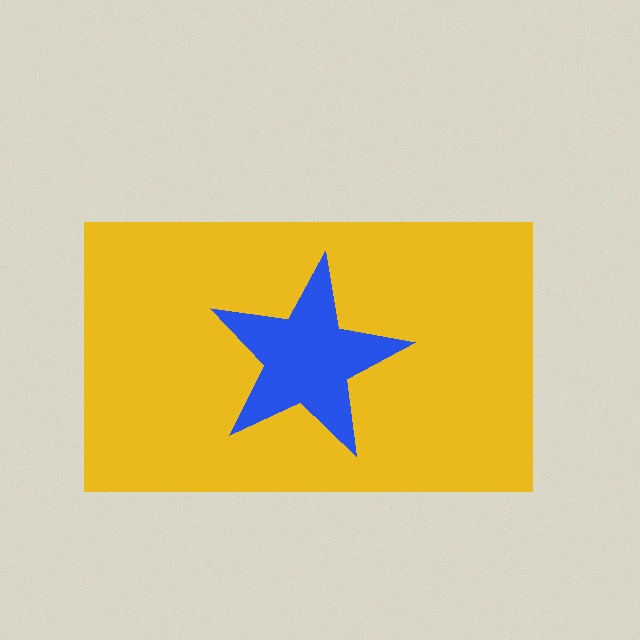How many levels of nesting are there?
2.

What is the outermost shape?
The yellow rectangle.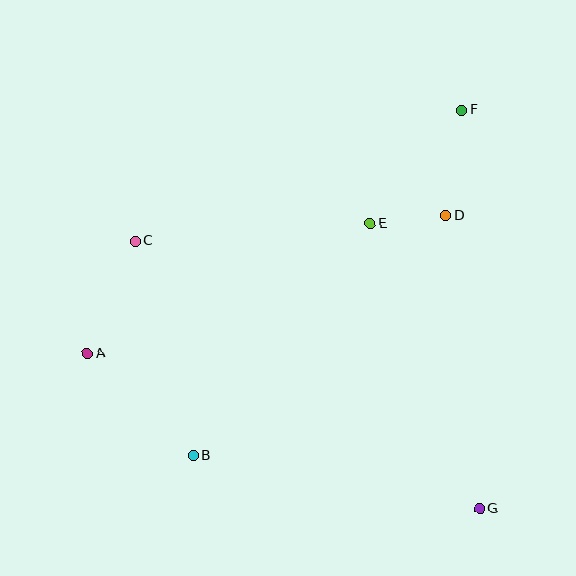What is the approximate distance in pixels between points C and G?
The distance between C and G is approximately 437 pixels.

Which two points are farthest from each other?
Points A and F are farthest from each other.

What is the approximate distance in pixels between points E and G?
The distance between E and G is approximately 306 pixels.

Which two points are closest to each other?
Points D and E are closest to each other.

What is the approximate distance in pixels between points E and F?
The distance between E and F is approximately 146 pixels.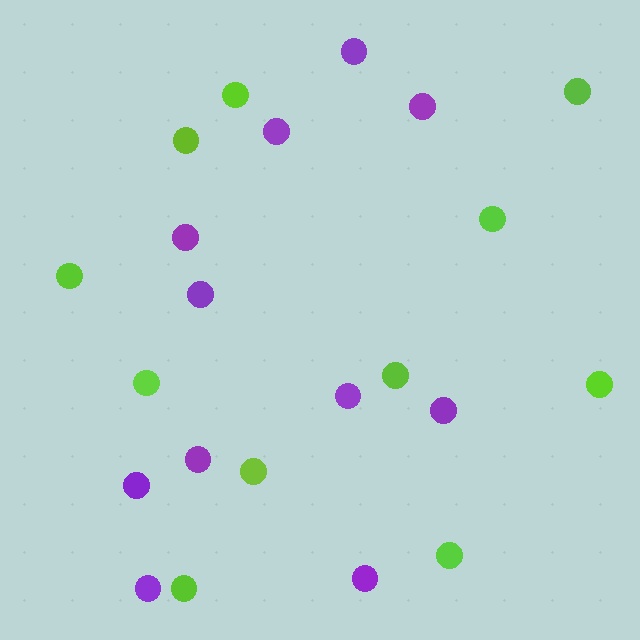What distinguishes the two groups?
There are 2 groups: one group of lime circles (11) and one group of purple circles (11).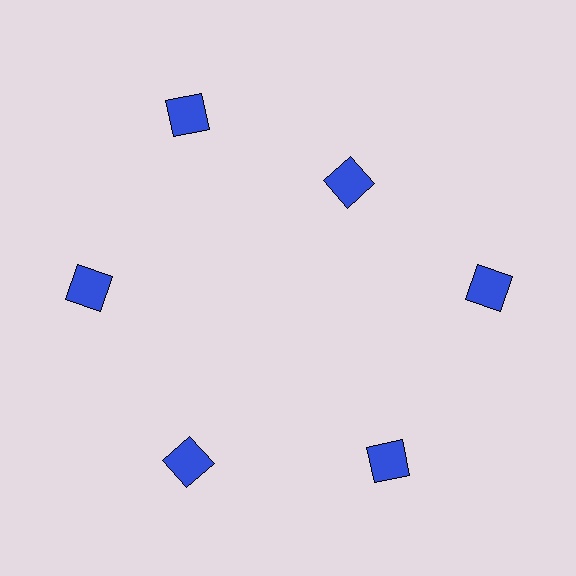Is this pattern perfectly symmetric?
No. The 6 blue squares are arranged in a ring, but one element near the 1 o'clock position is pulled inward toward the center, breaking the 6-fold rotational symmetry.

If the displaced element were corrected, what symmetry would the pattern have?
It would have 6-fold rotational symmetry — the pattern would map onto itself every 60 degrees.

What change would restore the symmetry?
The symmetry would be restored by moving it outward, back onto the ring so that all 6 squares sit at equal angles and equal distance from the center.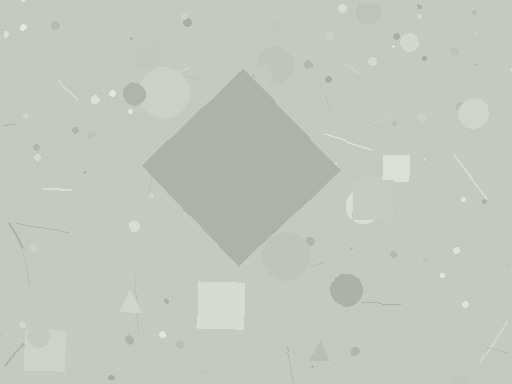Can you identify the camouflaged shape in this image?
The camouflaged shape is a diamond.